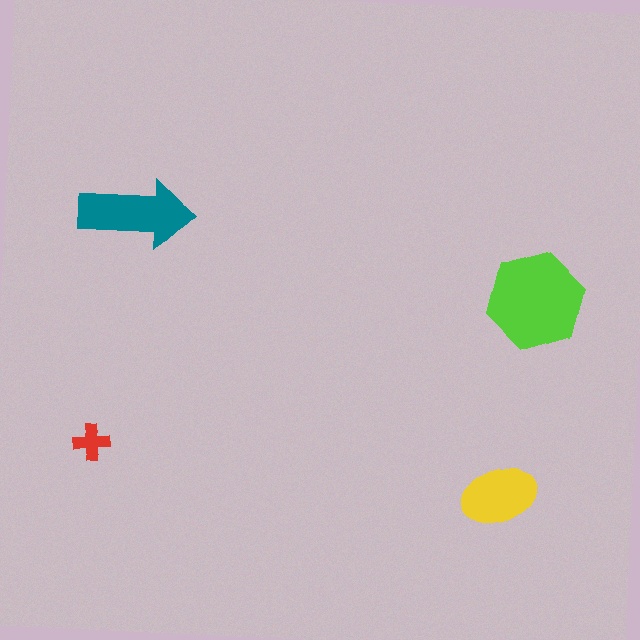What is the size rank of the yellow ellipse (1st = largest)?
3rd.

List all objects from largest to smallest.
The lime hexagon, the teal arrow, the yellow ellipse, the red cross.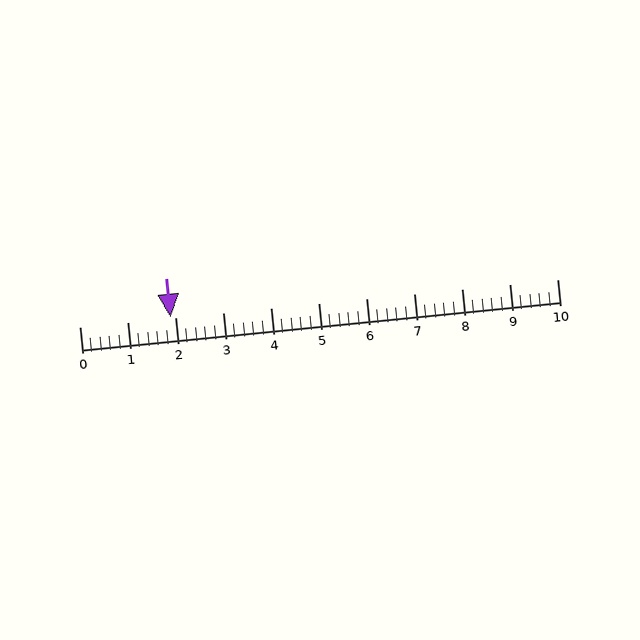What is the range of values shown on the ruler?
The ruler shows values from 0 to 10.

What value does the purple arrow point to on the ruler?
The purple arrow points to approximately 1.9.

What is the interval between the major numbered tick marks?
The major tick marks are spaced 1 units apart.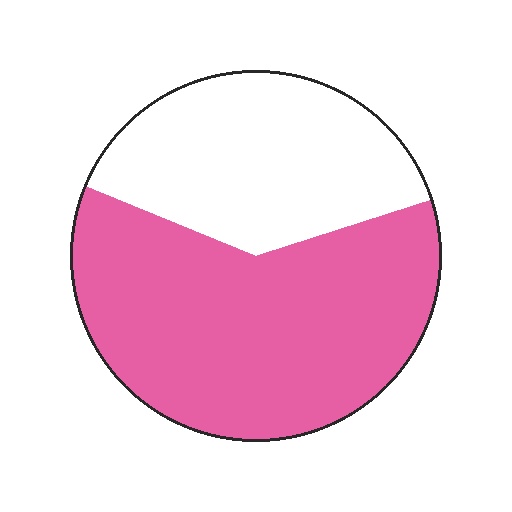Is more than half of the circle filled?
Yes.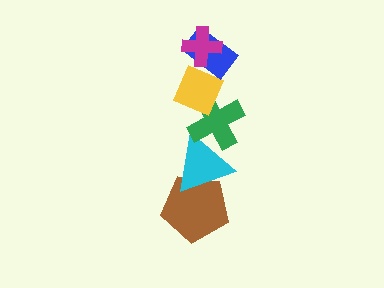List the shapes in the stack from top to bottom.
From top to bottom: the magenta cross, the blue rectangle, the yellow diamond, the green cross, the cyan triangle, the brown pentagon.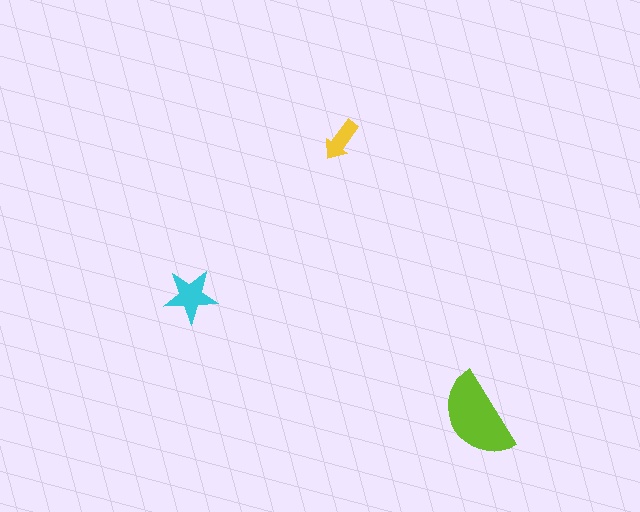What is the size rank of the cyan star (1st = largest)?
2nd.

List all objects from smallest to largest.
The yellow arrow, the cyan star, the lime semicircle.